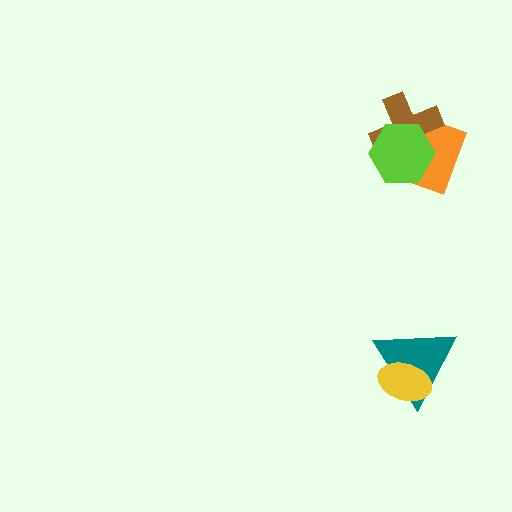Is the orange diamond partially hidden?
Yes, it is partially covered by another shape.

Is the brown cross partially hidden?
Yes, it is partially covered by another shape.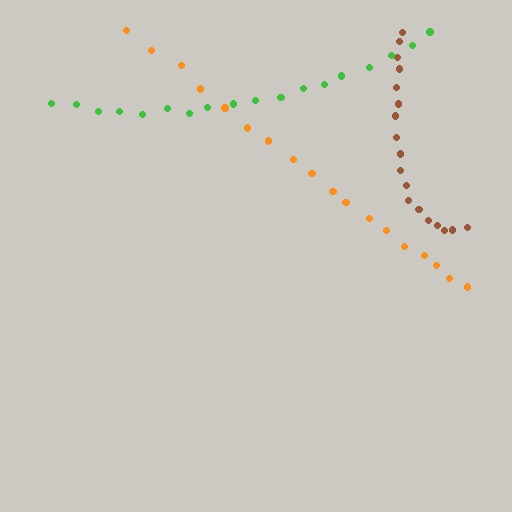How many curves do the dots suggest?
There are 3 distinct paths.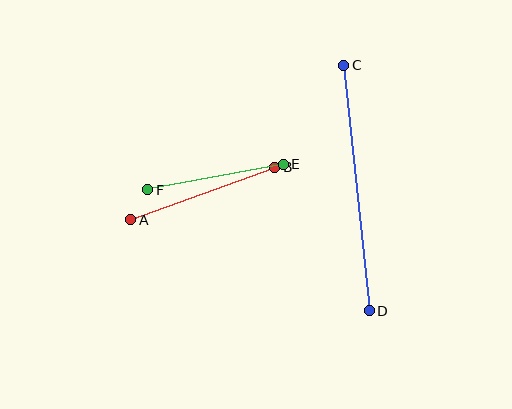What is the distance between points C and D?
The distance is approximately 247 pixels.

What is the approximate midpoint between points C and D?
The midpoint is at approximately (356, 188) pixels.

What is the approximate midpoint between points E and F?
The midpoint is at approximately (216, 177) pixels.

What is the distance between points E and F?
The distance is approximately 138 pixels.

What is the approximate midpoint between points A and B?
The midpoint is at approximately (203, 194) pixels.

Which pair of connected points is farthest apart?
Points C and D are farthest apart.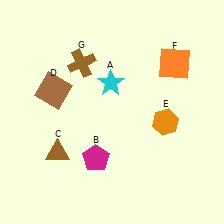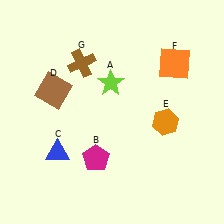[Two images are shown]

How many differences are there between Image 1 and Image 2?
There are 2 differences between the two images.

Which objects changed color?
A changed from cyan to lime. C changed from brown to blue.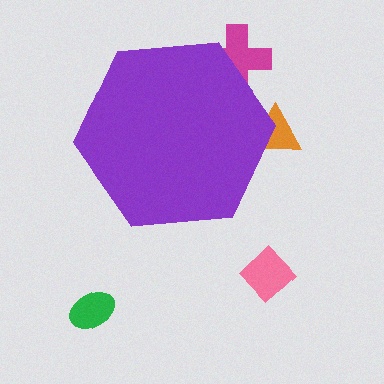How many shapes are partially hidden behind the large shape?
2 shapes are partially hidden.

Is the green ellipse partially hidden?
No, the green ellipse is fully visible.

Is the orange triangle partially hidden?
Yes, the orange triangle is partially hidden behind the purple hexagon.